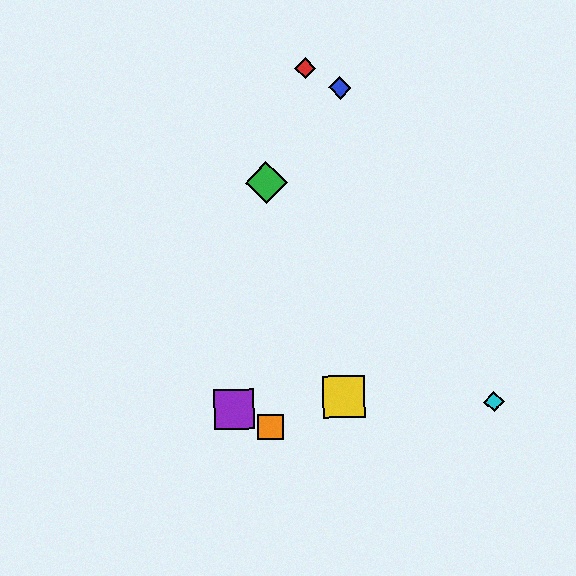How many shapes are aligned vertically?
2 shapes (the blue diamond, the yellow square) are aligned vertically.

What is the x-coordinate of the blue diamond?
The blue diamond is at x≈340.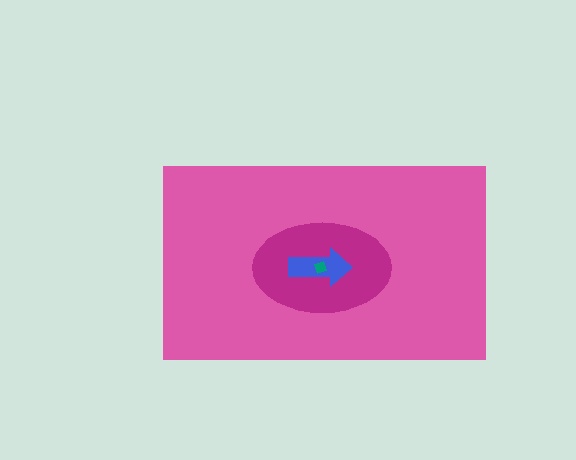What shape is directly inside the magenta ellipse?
The blue arrow.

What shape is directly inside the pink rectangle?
The magenta ellipse.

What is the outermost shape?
The pink rectangle.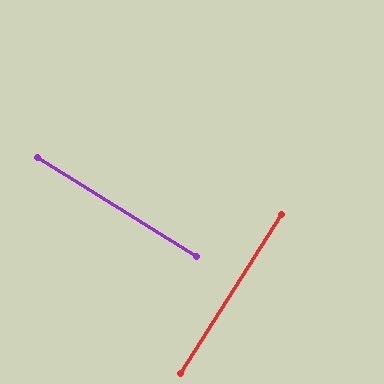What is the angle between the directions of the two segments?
Approximately 89 degrees.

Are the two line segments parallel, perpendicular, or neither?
Perpendicular — they meet at approximately 89°.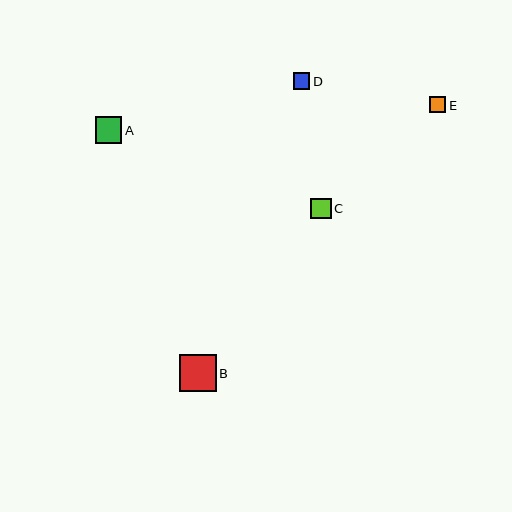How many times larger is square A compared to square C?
Square A is approximately 1.3 times the size of square C.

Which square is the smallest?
Square E is the smallest with a size of approximately 16 pixels.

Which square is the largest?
Square B is the largest with a size of approximately 37 pixels.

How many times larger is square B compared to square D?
Square B is approximately 2.2 times the size of square D.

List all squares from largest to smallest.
From largest to smallest: B, A, C, D, E.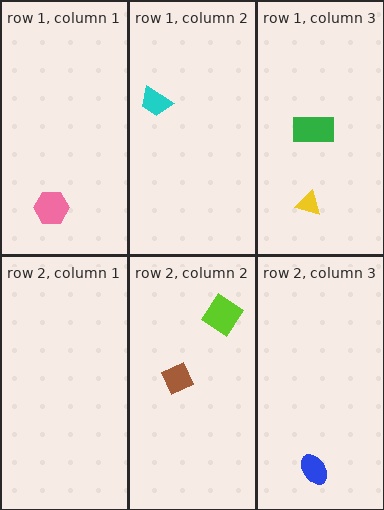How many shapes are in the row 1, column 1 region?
1.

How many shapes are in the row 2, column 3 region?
1.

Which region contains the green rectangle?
The row 1, column 3 region.